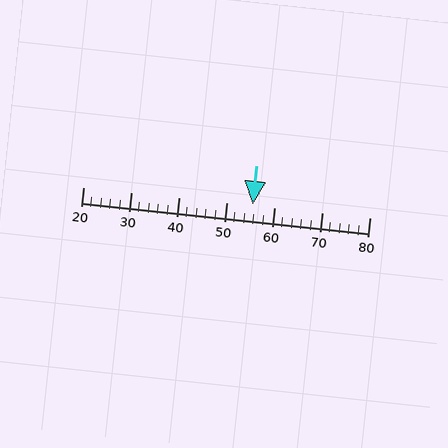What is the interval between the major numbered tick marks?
The major tick marks are spaced 10 units apart.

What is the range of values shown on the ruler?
The ruler shows values from 20 to 80.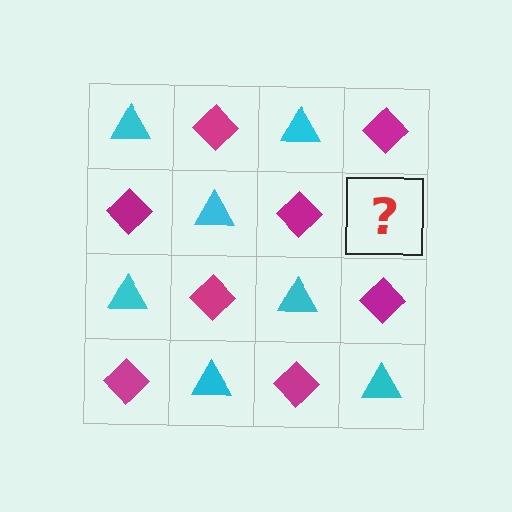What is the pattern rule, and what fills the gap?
The rule is that it alternates cyan triangle and magenta diamond in a checkerboard pattern. The gap should be filled with a cyan triangle.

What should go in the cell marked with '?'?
The missing cell should contain a cyan triangle.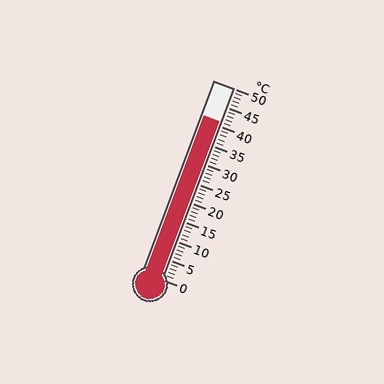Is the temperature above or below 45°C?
The temperature is below 45°C.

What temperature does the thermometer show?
The thermometer shows approximately 41°C.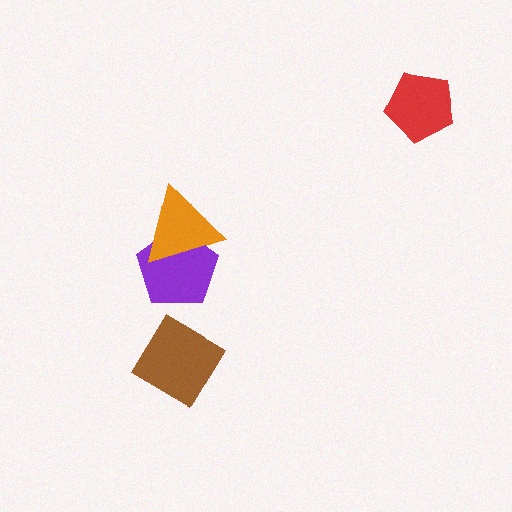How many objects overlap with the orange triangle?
1 object overlaps with the orange triangle.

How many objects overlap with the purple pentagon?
1 object overlaps with the purple pentagon.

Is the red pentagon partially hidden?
No, no other shape covers it.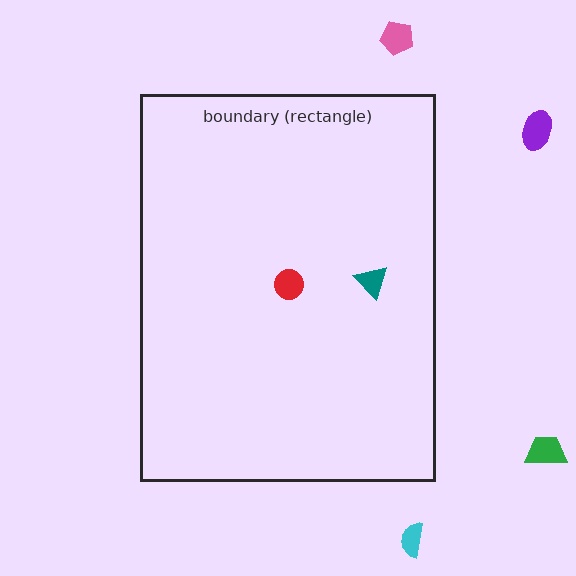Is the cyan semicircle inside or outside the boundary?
Outside.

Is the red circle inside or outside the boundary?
Inside.